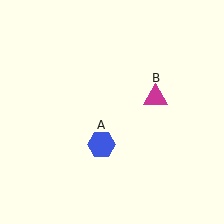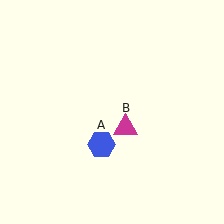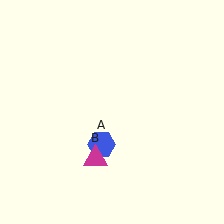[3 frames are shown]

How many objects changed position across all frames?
1 object changed position: magenta triangle (object B).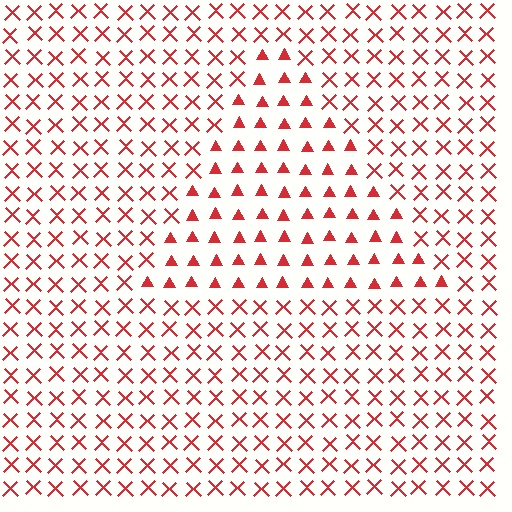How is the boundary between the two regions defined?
The boundary is defined by a change in element shape: triangles inside vs. X marks outside. All elements share the same color and spacing.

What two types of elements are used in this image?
The image uses triangles inside the triangle region and X marks outside it.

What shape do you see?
I see a triangle.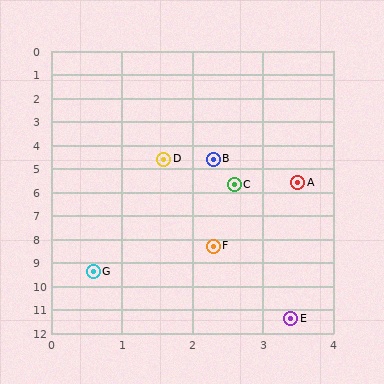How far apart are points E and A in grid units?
Points E and A are about 5.8 grid units apart.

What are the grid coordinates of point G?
Point G is at approximately (0.6, 9.4).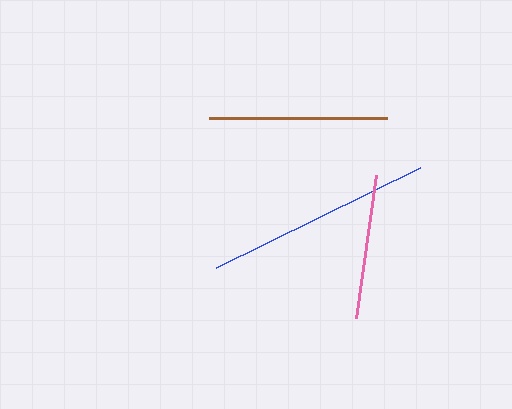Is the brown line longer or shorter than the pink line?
The brown line is longer than the pink line.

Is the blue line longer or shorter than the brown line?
The blue line is longer than the brown line.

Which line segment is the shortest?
The pink line is the shortest at approximately 144 pixels.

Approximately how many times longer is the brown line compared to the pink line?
The brown line is approximately 1.2 times the length of the pink line.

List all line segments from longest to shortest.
From longest to shortest: blue, brown, pink.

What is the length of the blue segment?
The blue segment is approximately 227 pixels long.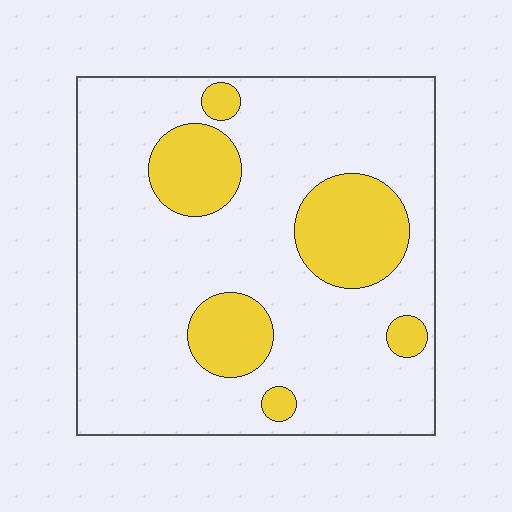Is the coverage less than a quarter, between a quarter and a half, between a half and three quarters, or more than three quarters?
Less than a quarter.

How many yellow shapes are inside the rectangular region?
6.